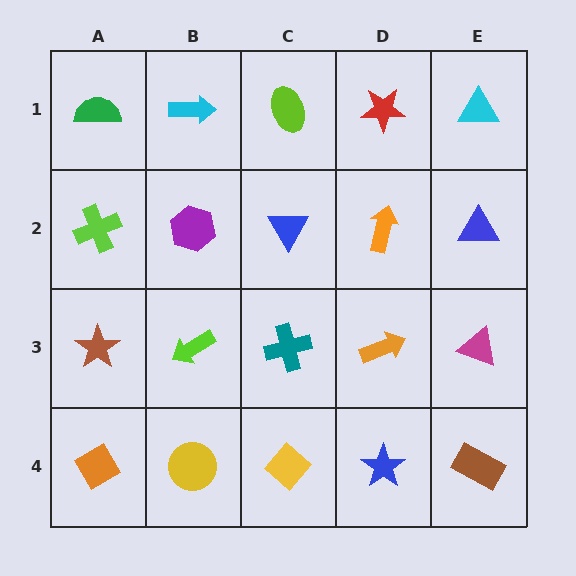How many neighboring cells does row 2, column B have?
4.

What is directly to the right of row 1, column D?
A cyan triangle.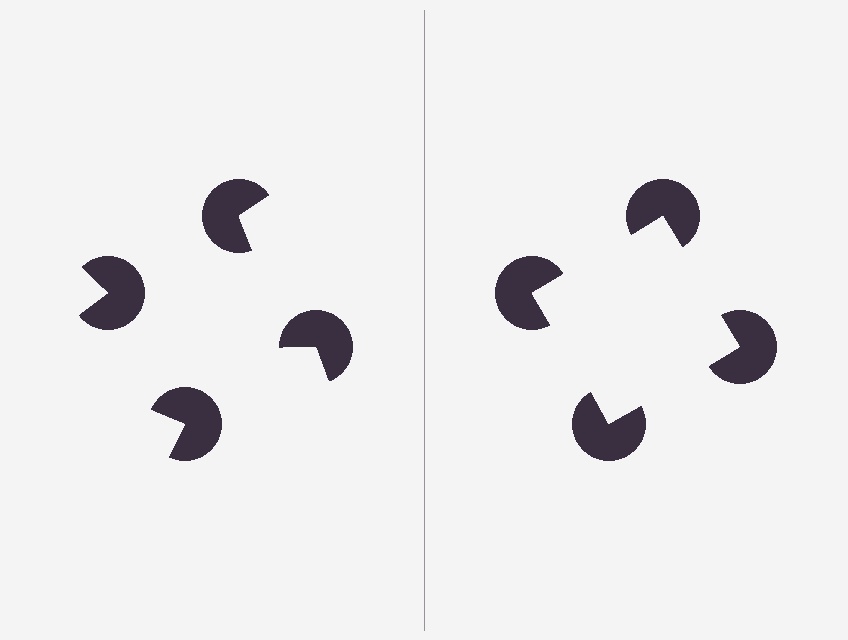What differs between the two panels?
The pac-man discs are positioned identically on both sides; only the wedge orientations differ. On the right they align to a square; on the left they are misaligned.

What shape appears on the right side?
An illusory square.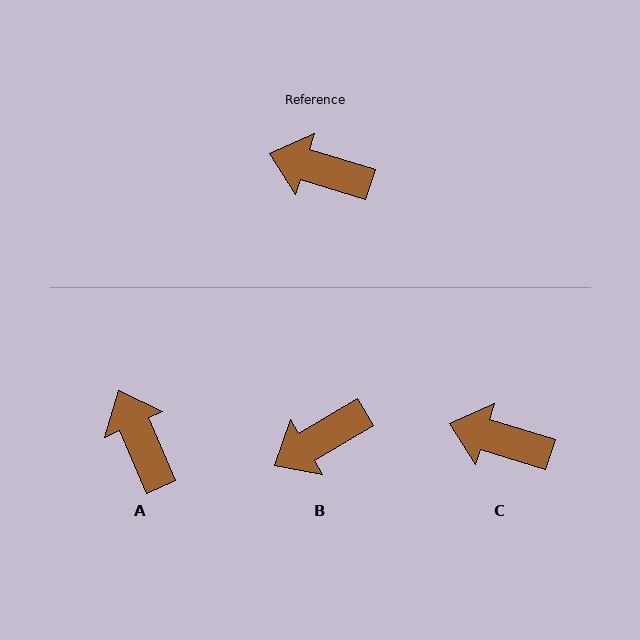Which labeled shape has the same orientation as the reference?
C.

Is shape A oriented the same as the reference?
No, it is off by about 49 degrees.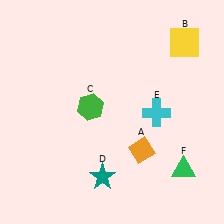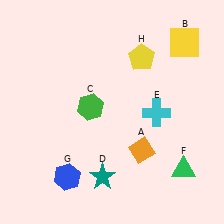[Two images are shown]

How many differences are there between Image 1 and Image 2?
There are 2 differences between the two images.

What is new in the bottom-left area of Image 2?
A blue hexagon (G) was added in the bottom-left area of Image 2.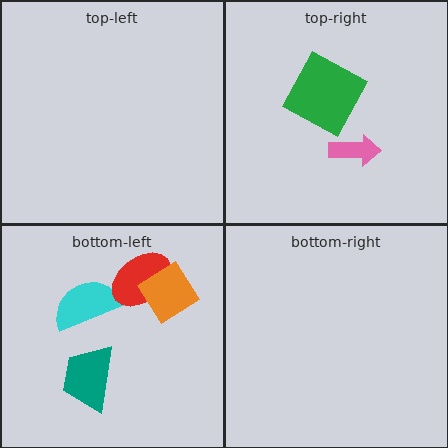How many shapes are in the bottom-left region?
4.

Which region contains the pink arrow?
The top-right region.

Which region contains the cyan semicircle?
The bottom-left region.